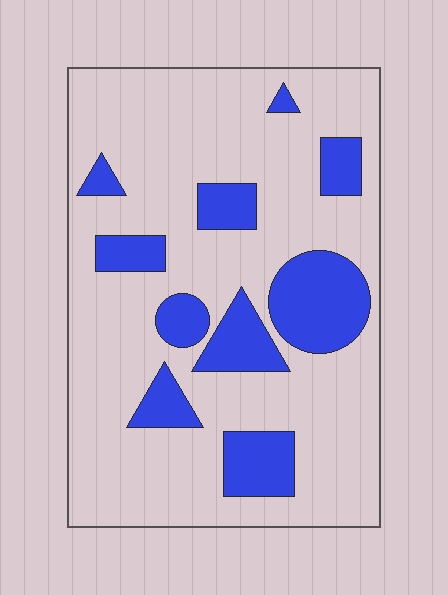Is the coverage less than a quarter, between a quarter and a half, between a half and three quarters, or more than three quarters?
Less than a quarter.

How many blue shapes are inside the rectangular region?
10.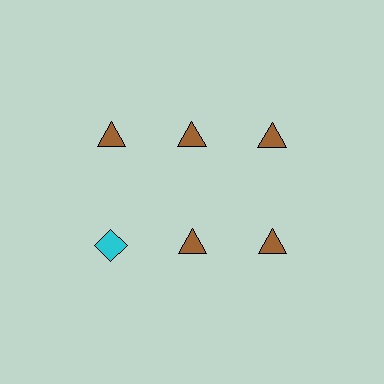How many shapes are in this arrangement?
There are 6 shapes arranged in a grid pattern.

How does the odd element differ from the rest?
It differs in both color (cyan instead of brown) and shape (diamond instead of triangle).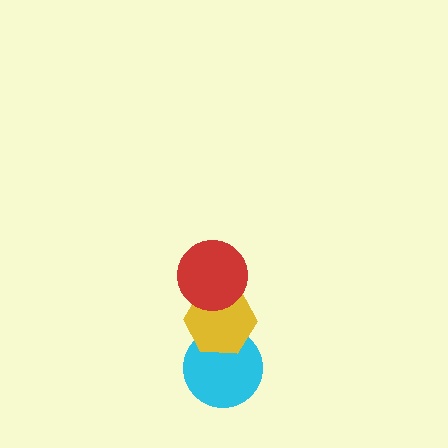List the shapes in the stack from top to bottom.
From top to bottom: the red circle, the yellow hexagon, the cyan circle.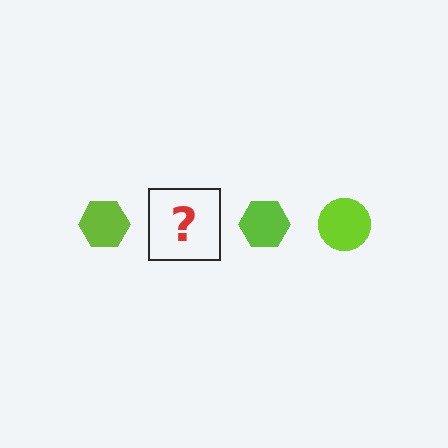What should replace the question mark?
The question mark should be replaced with a lime circle.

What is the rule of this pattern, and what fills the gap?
The rule is that the pattern cycles through hexagon, circle shapes in lime. The gap should be filled with a lime circle.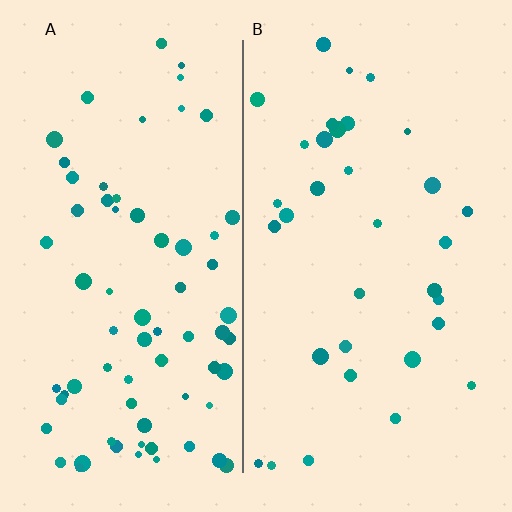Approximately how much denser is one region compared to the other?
Approximately 2.1× — region A over region B.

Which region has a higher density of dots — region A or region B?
A (the left).